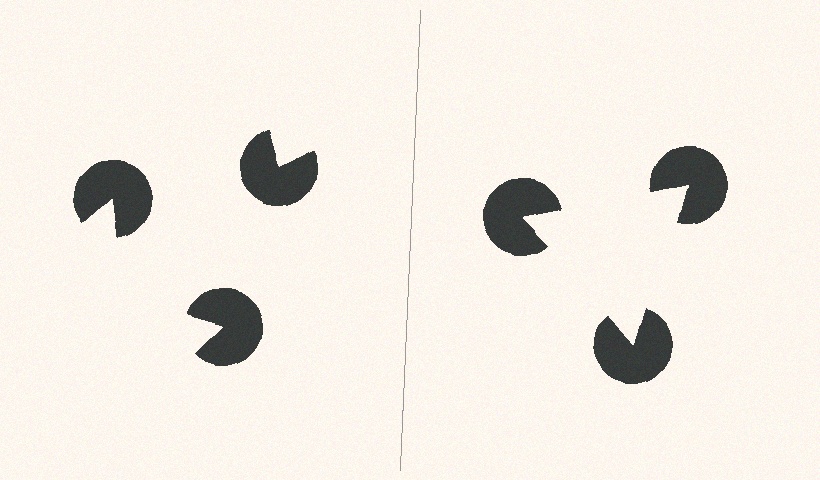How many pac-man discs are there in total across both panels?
6 — 3 on each side.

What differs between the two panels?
The pac-man discs are positioned identically on both sides; only the wedge orientations differ. On the right they align to a triangle; on the left they are misaligned.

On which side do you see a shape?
An illusory triangle appears on the right side. On the left side the wedge cuts are rotated, so no coherent shape forms.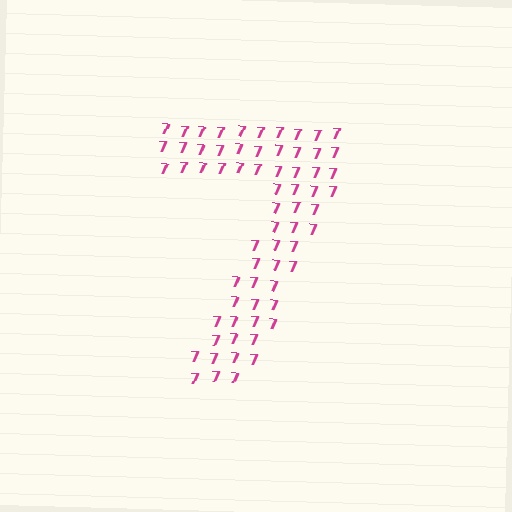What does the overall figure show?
The overall figure shows the digit 7.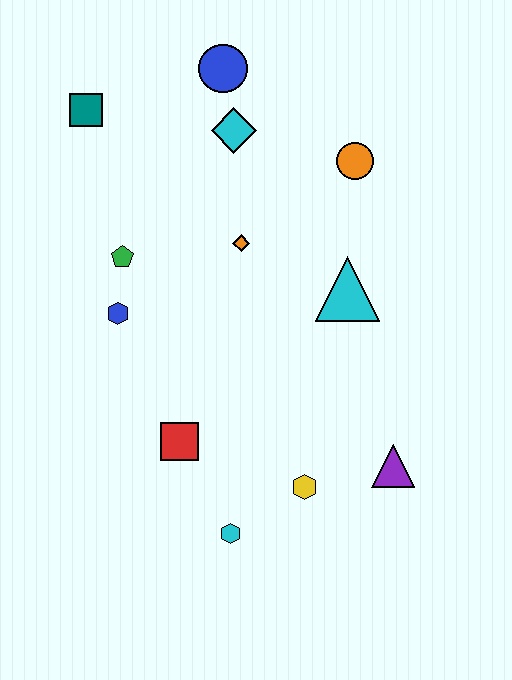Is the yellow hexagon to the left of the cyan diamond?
No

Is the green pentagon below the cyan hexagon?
No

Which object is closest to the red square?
The cyan hexagon is closest to the red square.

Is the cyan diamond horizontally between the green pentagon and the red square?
No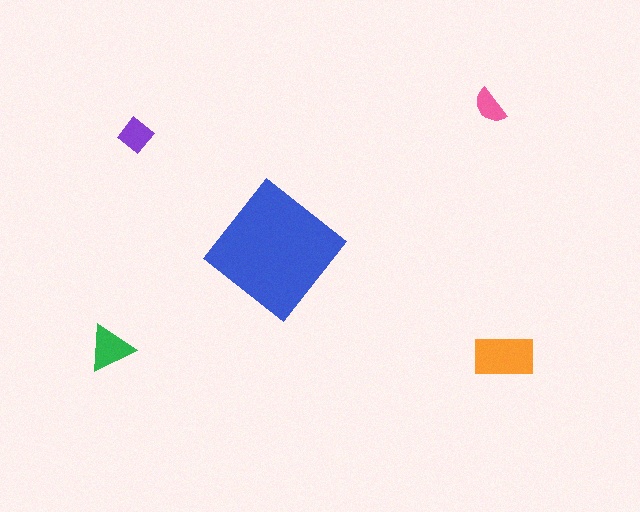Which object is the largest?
The blue diamond.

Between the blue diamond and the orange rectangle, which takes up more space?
The blue diamond.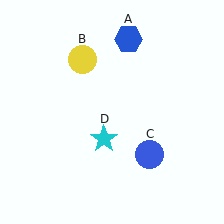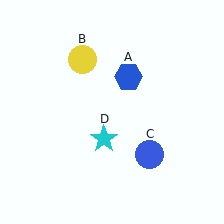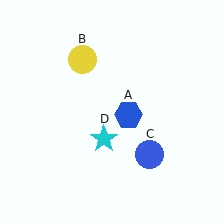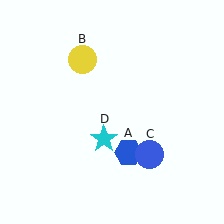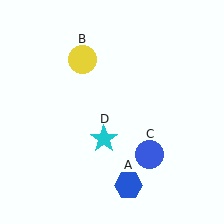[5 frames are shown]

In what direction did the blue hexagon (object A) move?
The blue hexagon (object A) moved down.